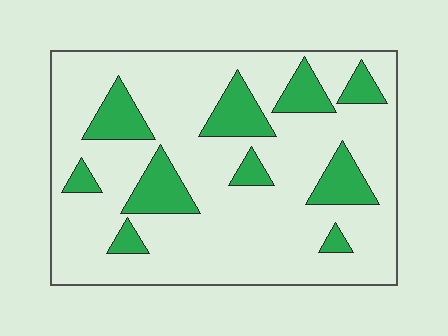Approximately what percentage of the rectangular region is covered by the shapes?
Approximately 20%.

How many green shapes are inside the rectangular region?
10.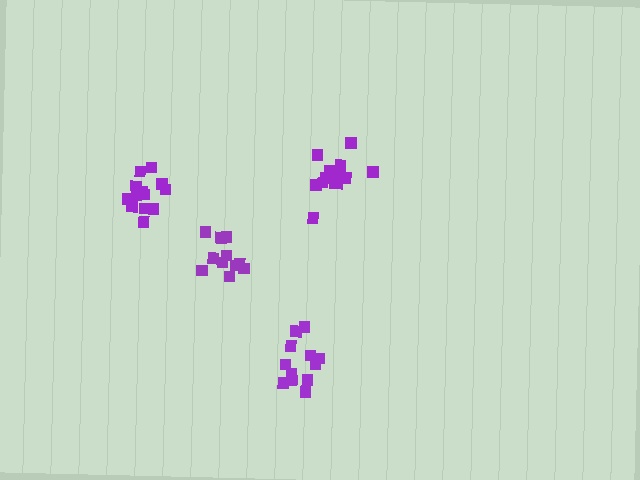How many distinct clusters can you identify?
There are 4 distinct clusters.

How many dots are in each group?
Group 1: 14 dots, Group 2: 11 dots, Group 3: 13 dots, Group 4: 12 dots (50 total).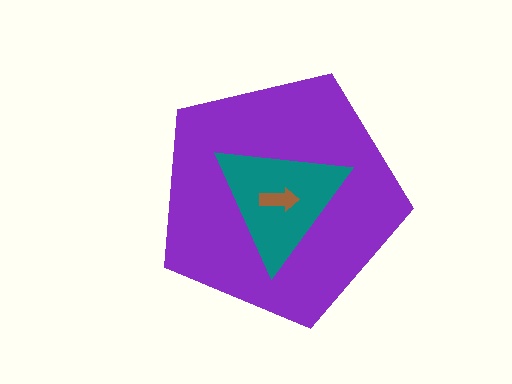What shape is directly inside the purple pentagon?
The teal triangle.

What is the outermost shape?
The purple pentagon.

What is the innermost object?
The brown arrow.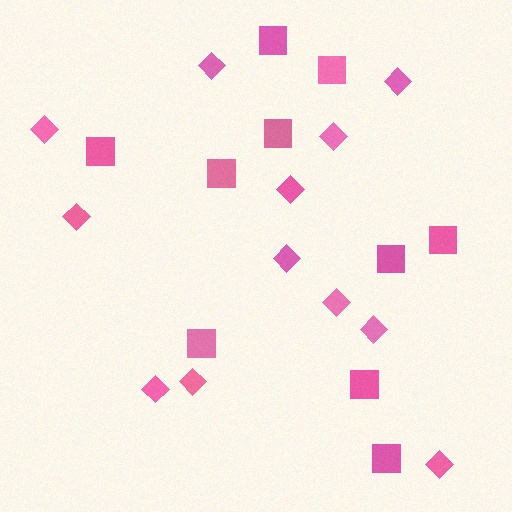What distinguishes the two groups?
There are 2 groups: one group of squares (10) and one group of diamonds (12).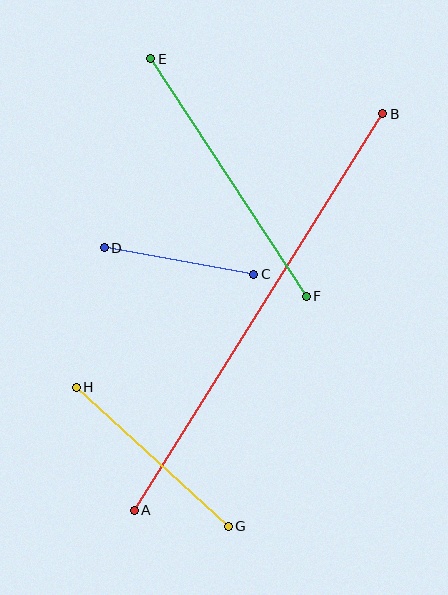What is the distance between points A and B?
The distance is approximately 468 pixels.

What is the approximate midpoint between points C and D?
The midpoint is at approximately (179, 261) pixels.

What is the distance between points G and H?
The distance is approximately 206 pixels.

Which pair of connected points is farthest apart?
Points A and B are farthest apart.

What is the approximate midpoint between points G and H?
The midpoint is at approximately (152, 457) pixels.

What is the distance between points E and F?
The distance is approximately 284 pixels.